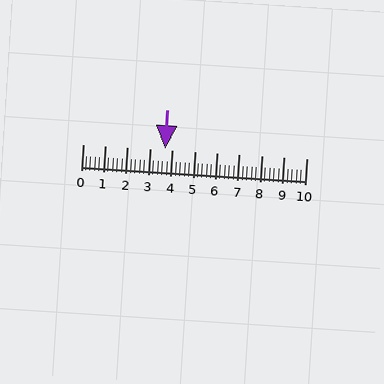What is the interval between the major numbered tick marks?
The major tick marks are spaced 1 units apart.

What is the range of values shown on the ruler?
The ruler shows values from 0 to 10.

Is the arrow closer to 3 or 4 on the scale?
The arrow is closer to 4.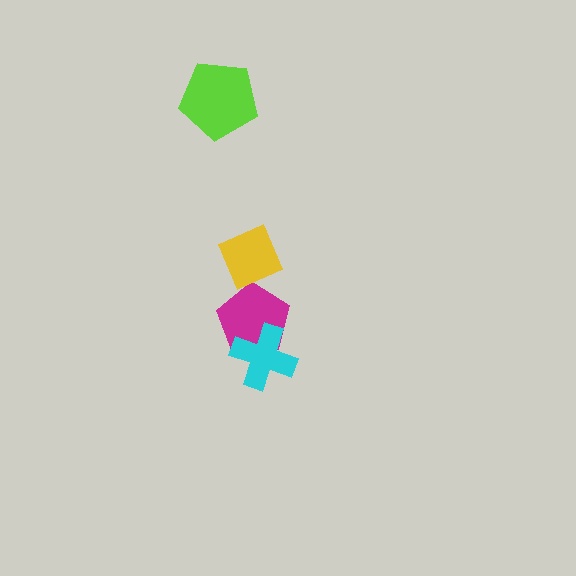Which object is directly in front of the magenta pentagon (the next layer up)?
The cyan cross is directly in front of the magenta pentagon.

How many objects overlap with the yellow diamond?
1 object overlaps with the yellow diamond.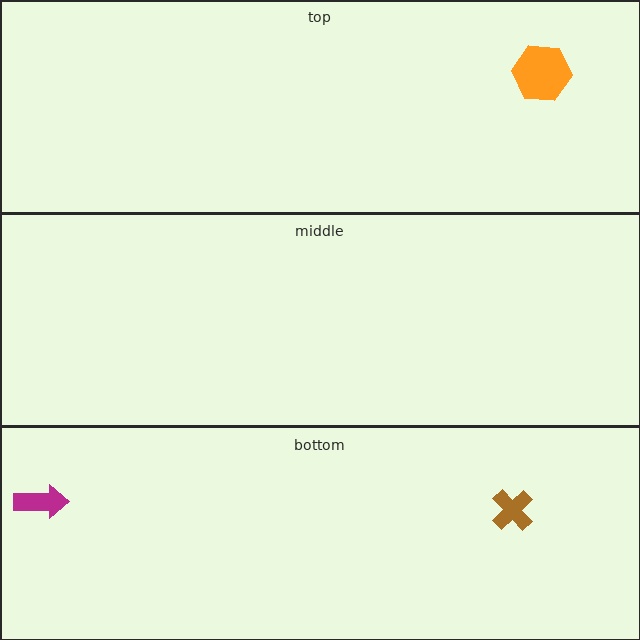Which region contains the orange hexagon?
The top region.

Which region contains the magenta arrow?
The bottom region.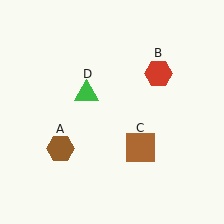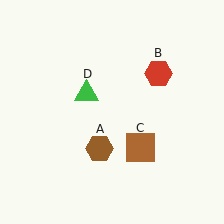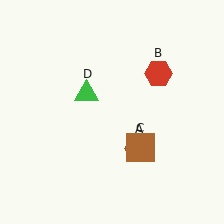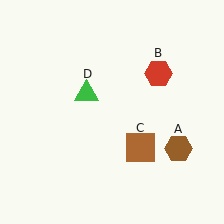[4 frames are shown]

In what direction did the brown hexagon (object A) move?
The brown hexagon (object A) moved right.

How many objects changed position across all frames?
1 object changed position: brown hexagon (object A).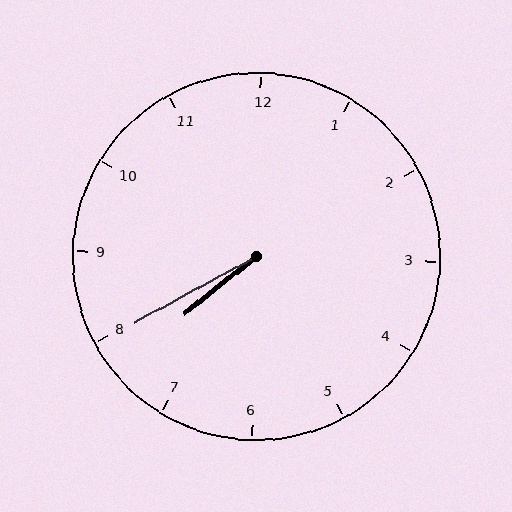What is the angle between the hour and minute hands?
Approximately 10 degrees.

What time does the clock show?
7:40.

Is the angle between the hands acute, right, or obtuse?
It is acute.